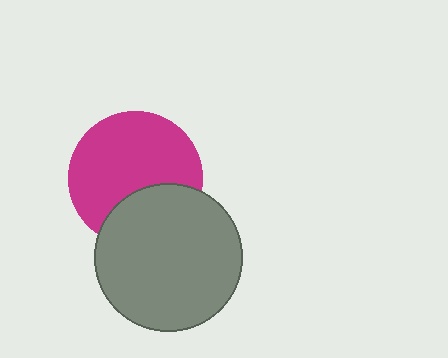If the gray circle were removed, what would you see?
You would see the complete magenta circle.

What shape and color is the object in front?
The object in front is a gray circle.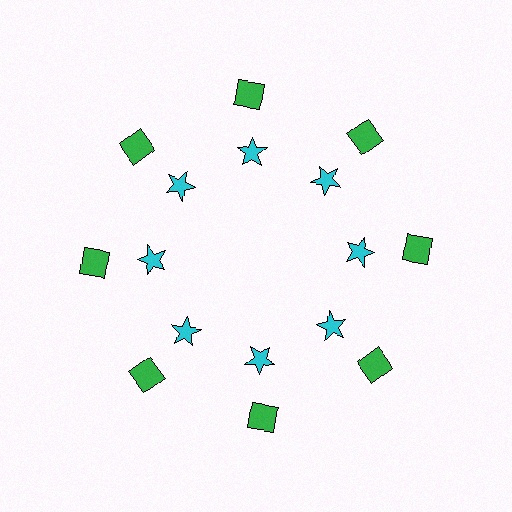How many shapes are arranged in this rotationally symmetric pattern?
There are 16 shapes, arranged in 8 groups of 2.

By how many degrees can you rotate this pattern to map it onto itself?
The pattern maps onto itself every 45 degrees of rotation.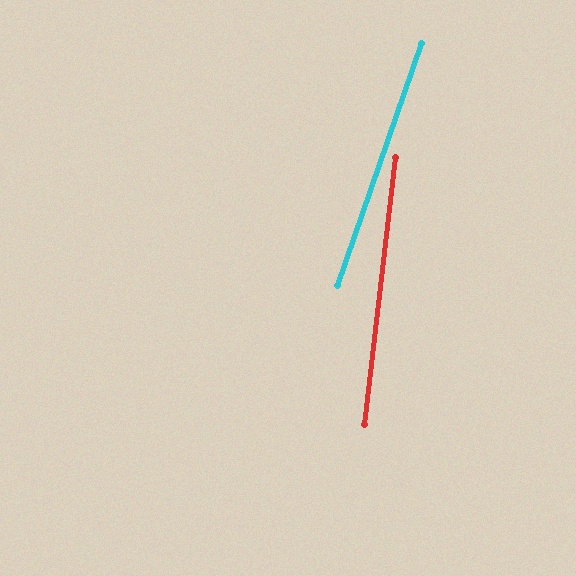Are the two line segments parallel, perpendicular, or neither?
Neither parallel nor perpendicular — they differ by about 13°.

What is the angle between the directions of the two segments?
Approximately 13 degrees.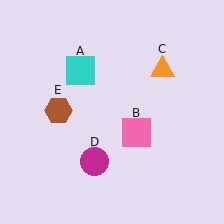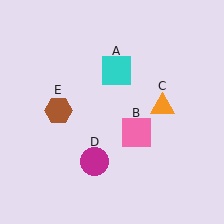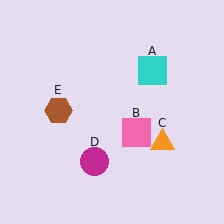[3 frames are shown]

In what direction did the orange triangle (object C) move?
The orange triangle (object C) moved down.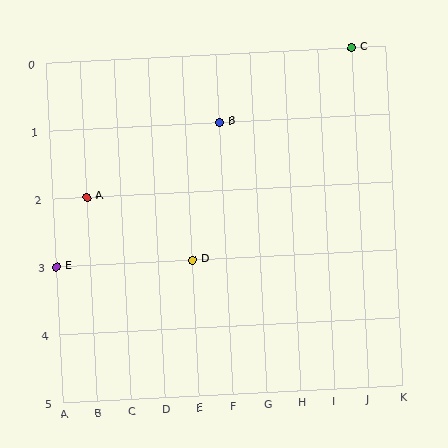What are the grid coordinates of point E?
Point E is at grid coordinates (A, 3).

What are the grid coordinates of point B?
Point B is at grid coordinates (F, 1).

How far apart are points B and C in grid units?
Points B and C are 4 columns and 1 row apart (about 4.1 grid units diagonally).